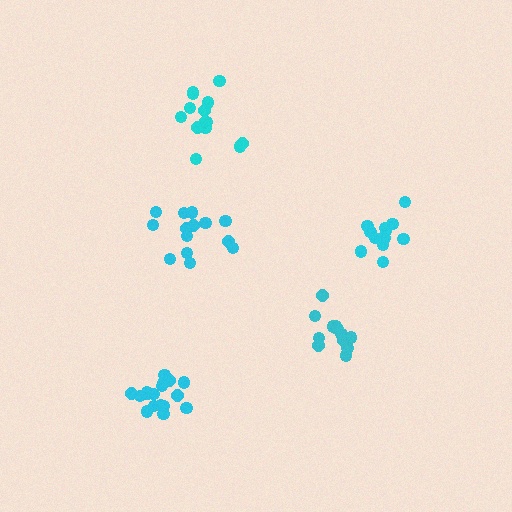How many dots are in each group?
Group 1: 13 dots, Group 2: 13 dots, Group 3: 14 dots, Group 4: 18 dots, Group 5: 15 dots (73 total).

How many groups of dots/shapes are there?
There are 5 groups.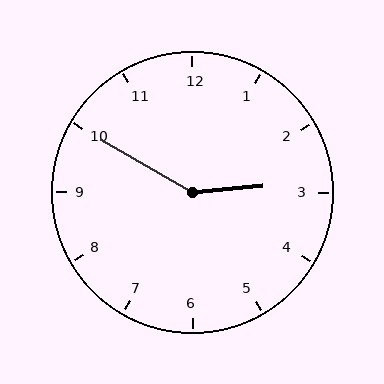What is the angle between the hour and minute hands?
Approximately 145 degrees.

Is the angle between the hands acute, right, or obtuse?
It is obtuse.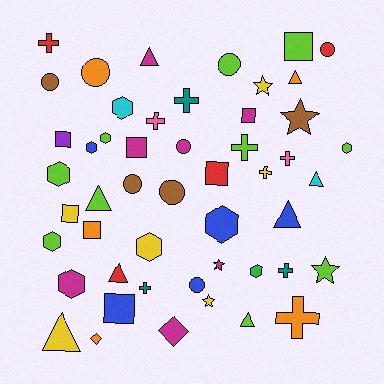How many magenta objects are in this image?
There are 7 magenta objects.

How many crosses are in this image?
There are 9 crosses.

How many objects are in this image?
There are 50 objects.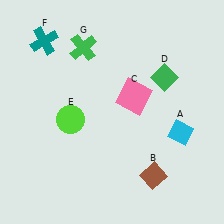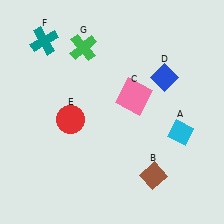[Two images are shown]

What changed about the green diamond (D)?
In Image 1, D is green. In Image 2, it changed to blue.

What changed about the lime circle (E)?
In Image 1, E is lime. In Image 2, it changed to red.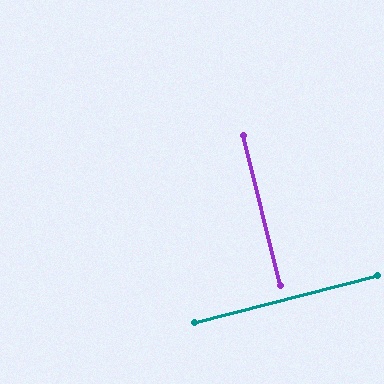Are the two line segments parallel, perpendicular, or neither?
Perpendicular — they meet at approximately 90°.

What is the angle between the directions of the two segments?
Approximately 90 degrees.